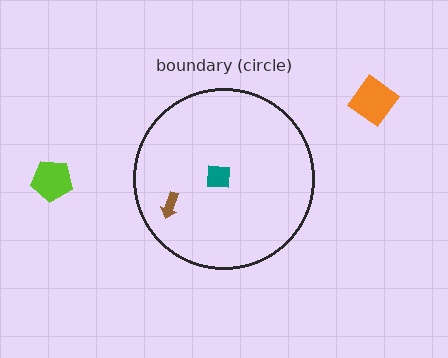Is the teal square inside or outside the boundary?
Inside.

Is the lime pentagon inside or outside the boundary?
Outside.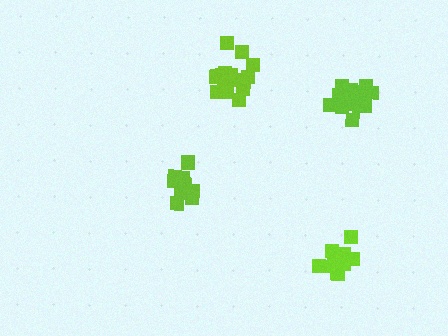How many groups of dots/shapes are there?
There are 4 groups.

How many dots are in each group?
Group 1: 15 dots, Group 2: 12 dots, Group 3: 16 dots, Group 4: 18 dots (61 total).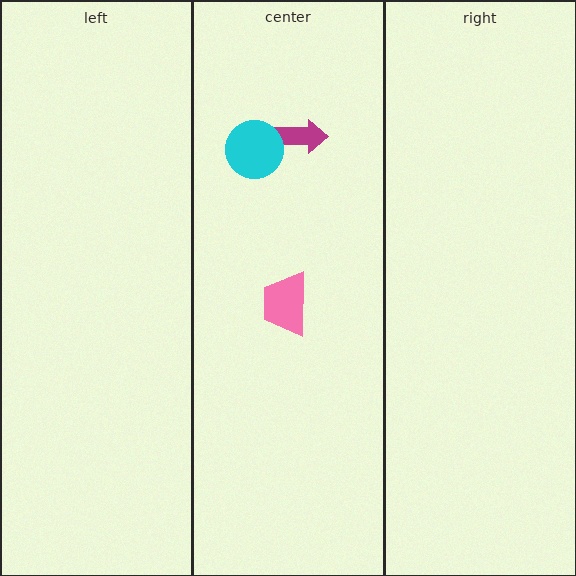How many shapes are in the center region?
3.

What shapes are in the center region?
The magenta arrow, the pink trapezoid, the cyan circle.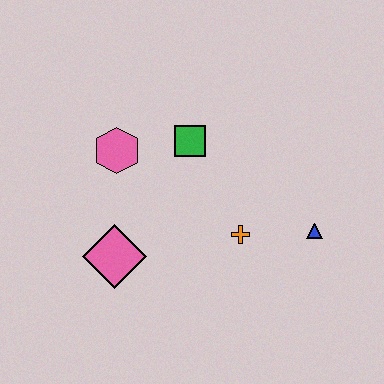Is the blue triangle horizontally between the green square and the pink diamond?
No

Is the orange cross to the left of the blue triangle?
Yes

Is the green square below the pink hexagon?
No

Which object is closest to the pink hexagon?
The green square is closest to the pink hexagon.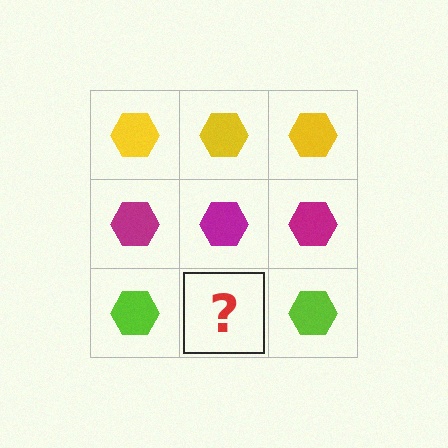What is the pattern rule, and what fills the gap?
The rule is that each row has a consistent color. The gap should be filled with a lime hexagon.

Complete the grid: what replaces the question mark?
The question mark should be replaced with a lime hexagon.